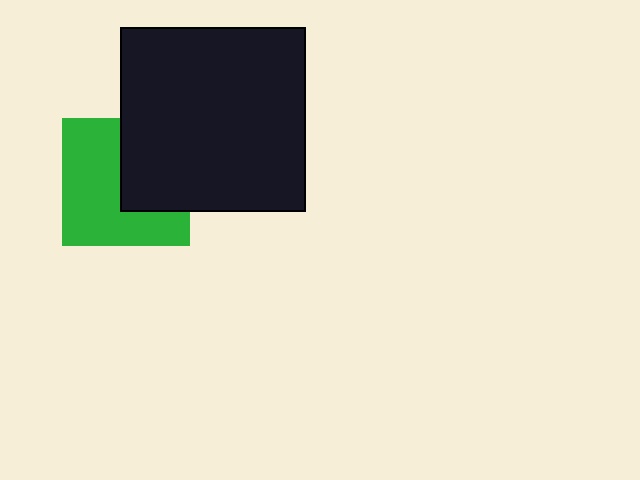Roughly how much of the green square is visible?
About half of it is visible (roughly 60%).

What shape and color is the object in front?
The object in front is a black square.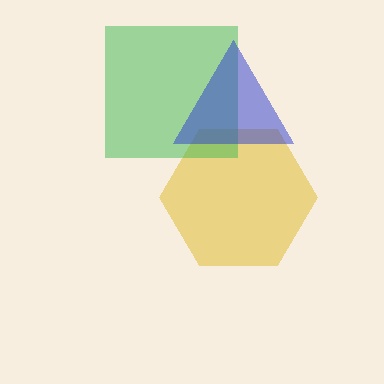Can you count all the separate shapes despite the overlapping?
Yes, there are 3 separate shapes.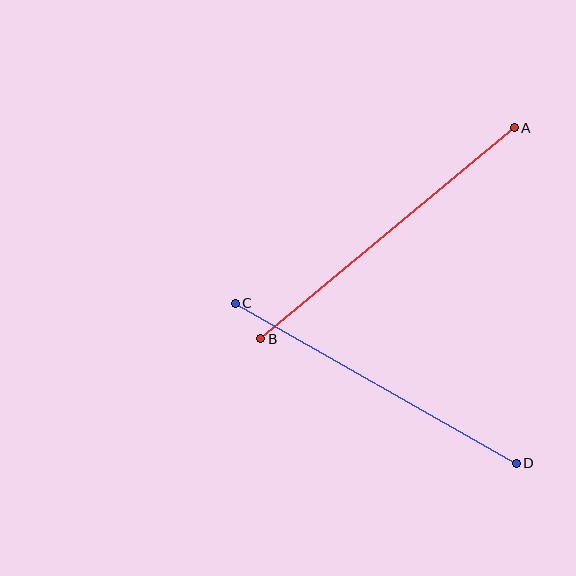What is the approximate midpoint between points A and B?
The midpoint is at approximately (388, 233) pixels.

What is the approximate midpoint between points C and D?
The midpoint is at approximately (376, 383) pixels.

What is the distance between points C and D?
The distance is approximately 323 pixels.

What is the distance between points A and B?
The distance is approximately 330 pixels.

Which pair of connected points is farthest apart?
Points A and B are farthest apart.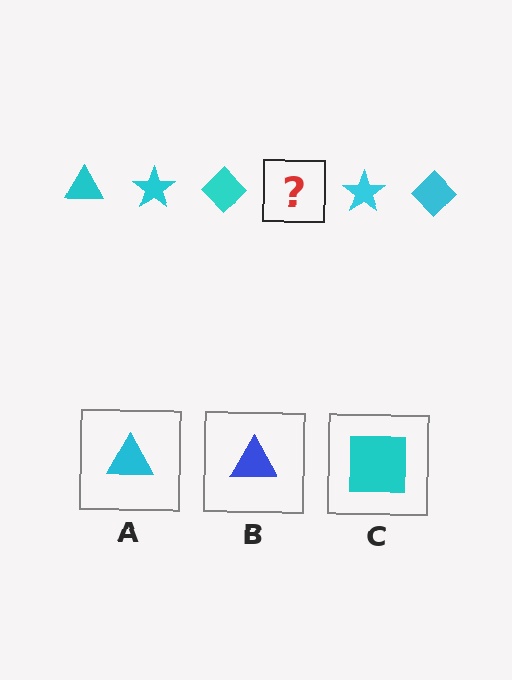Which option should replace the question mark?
Option A.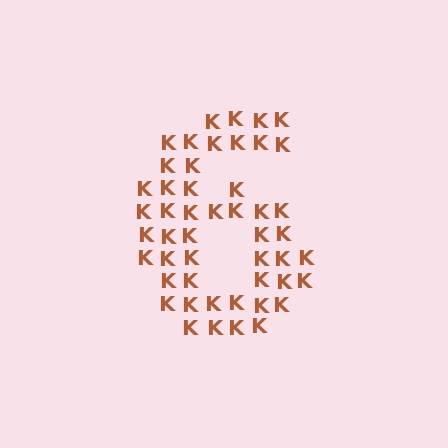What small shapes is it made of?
It is made of small letter K's.